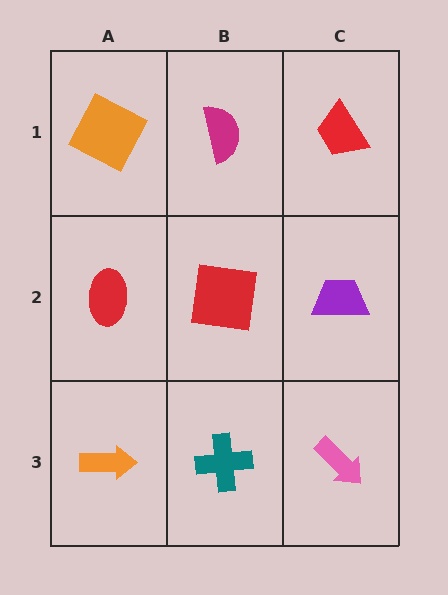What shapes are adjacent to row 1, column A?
A red ellipse (row 2, column A), a magenta semicircle (row 1, column B).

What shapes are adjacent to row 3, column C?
A purple trapezoid (row 2, column C), a teal cross (row 3, column B).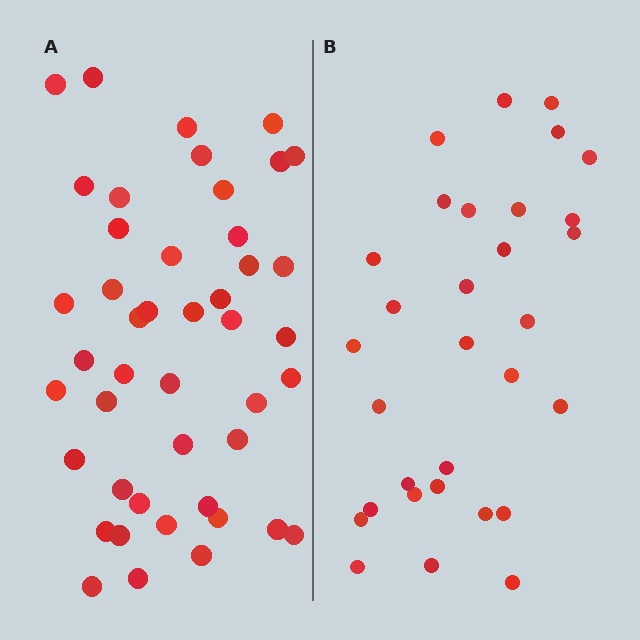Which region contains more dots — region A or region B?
Region A (the left region) has more dots.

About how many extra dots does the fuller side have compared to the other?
Region A has approximately 15 more dots than region B.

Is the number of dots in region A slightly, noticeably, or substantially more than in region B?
Region A has substantially more. The ratio is roughly 1.5 to 1.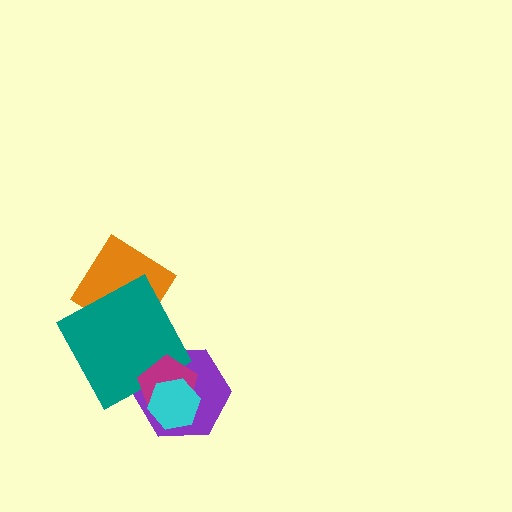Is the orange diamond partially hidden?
Yes, it is partially covered by another shape.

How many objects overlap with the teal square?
3 objects overlap with the teal square.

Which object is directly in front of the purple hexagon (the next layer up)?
The teal square is directly in front of the purple hexagon.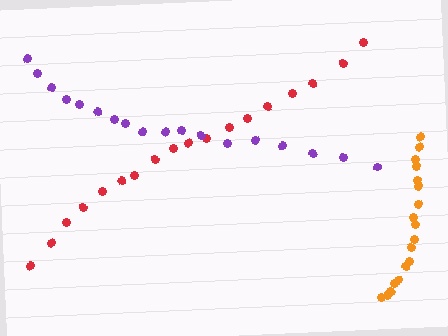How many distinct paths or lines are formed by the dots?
There are 3 distinct paths.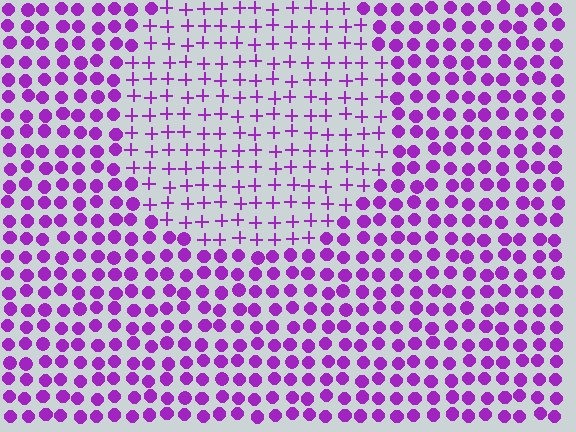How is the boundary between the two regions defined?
The boundary is defined by a change in element shape: plus signs inside vs. circles outside. All elements share the same color and spacing.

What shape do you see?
I see a circle.